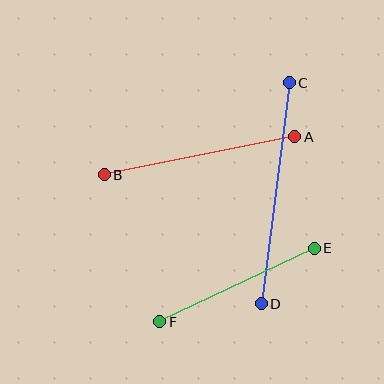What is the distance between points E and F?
The distance is approximately 171 pixels.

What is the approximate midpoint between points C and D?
The midpoint is at approximately (275, 193) pixels.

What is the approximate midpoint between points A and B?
The midpoint is at approximately (200, 156) pixels.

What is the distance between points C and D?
The distance is approximately 223 pixels.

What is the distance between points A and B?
The distance is approximately 194 pixels.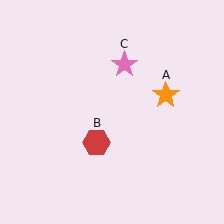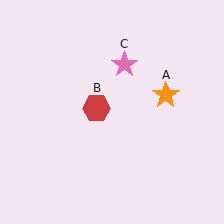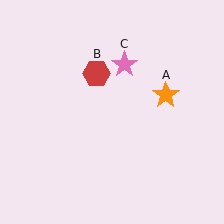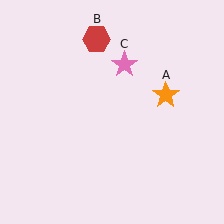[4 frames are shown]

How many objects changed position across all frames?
1 object changed position: red hexagon (object B).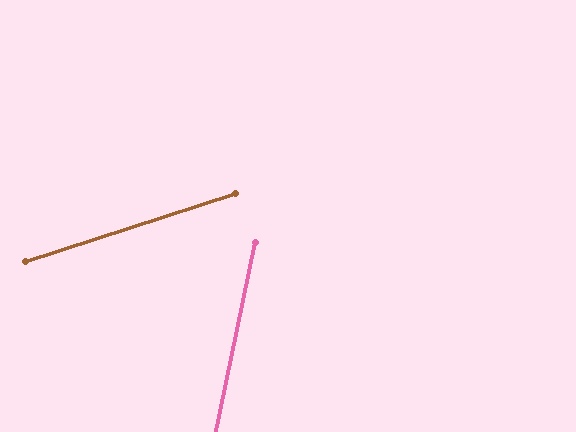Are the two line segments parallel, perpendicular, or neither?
Neither parallel nor perpendicular — they differ by about 60°.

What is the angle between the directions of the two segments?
Approximately 60 degrees.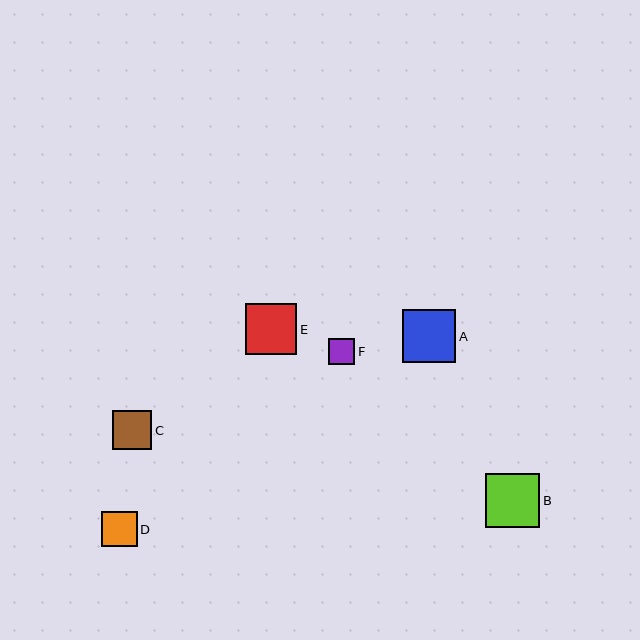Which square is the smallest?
Square F is the smallest with a size of approximately 26 pixels.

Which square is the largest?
Square B is the largest with a size of approximately 54 pixels.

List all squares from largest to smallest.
From largest to smallest: B, A, E, C, D, F.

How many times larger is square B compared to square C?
Square B is approximately 1.4 times the size of square C.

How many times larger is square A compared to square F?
Square A is approximately 2.0 times the size of square F.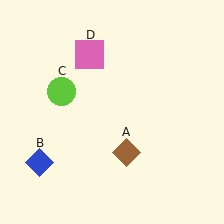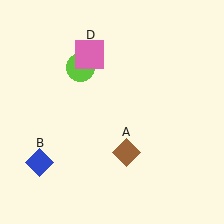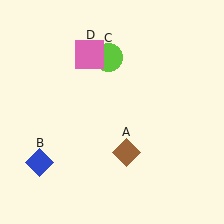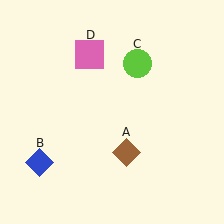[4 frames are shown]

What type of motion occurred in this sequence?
The lime circle (object C) rotated clockwise around the center of the scene.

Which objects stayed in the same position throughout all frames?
Brown diamond (object A) and blue diamond (object B) and pink square (object D) remained stationary.